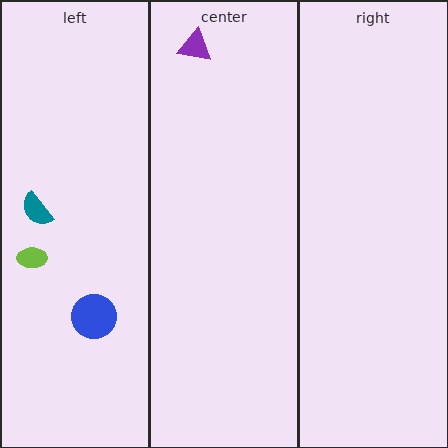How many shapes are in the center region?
1.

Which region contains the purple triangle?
The center region.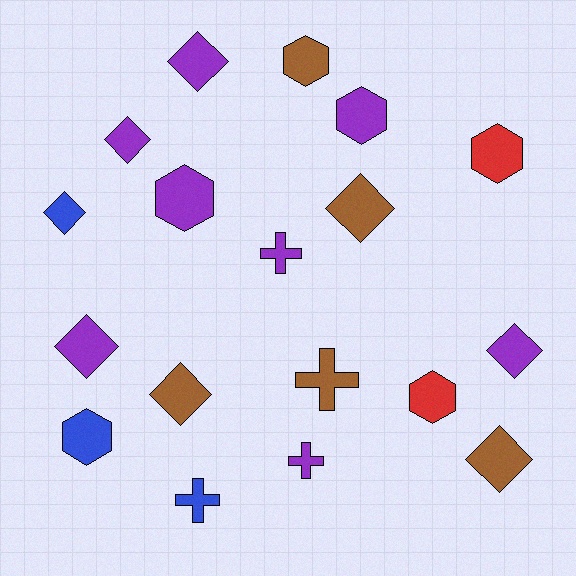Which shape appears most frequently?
Diamond, with 8 objects.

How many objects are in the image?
There are 18 objects.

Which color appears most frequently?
Purple, with 8 objects.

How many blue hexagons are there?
There is 1 blue hexagon.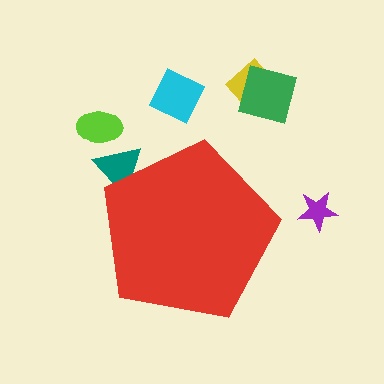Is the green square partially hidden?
No, the green square is fully visible.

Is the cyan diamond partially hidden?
No, the cyan diamond is fully visible.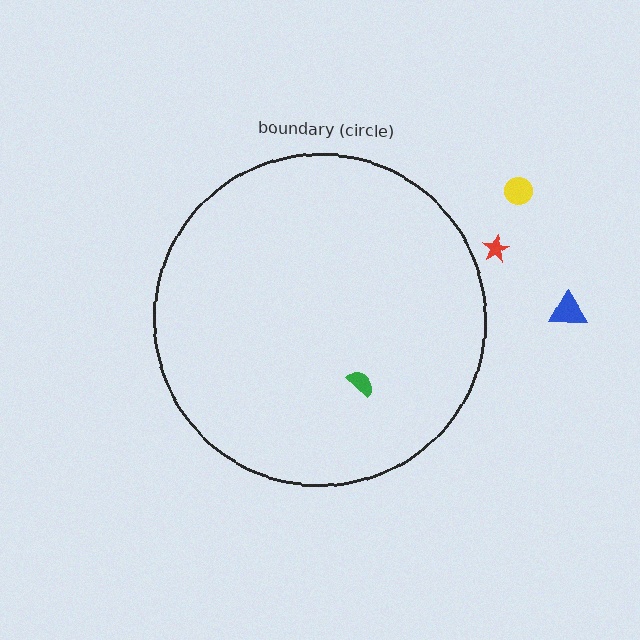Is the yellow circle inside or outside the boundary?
Outside.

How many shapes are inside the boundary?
1 inside, 3 outside.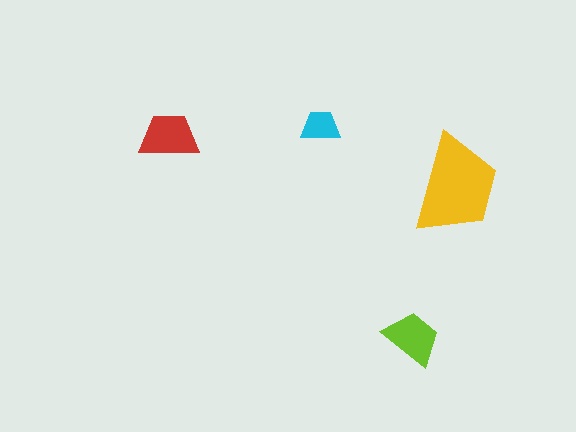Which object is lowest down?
The lime trapezoid is bottommost.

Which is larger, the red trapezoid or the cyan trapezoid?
The red one.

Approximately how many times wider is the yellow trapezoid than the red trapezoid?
About 1.5 times wider.